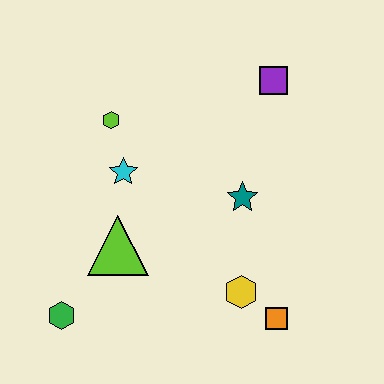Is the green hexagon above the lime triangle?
No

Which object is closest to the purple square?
The teal star is closest to the purple square.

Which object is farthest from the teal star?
The green hexagon is farthest from the teal star.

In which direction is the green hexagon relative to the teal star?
The green hexagon is to the left of the teal star.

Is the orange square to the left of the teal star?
No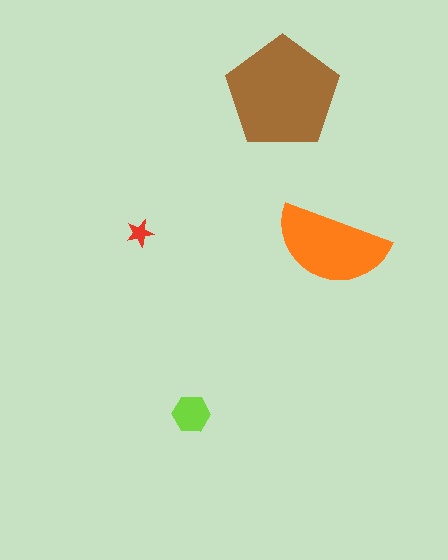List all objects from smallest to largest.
The red star, the lime hexagon, the orange semicircle, the brown pentagon.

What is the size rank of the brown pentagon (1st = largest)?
1st.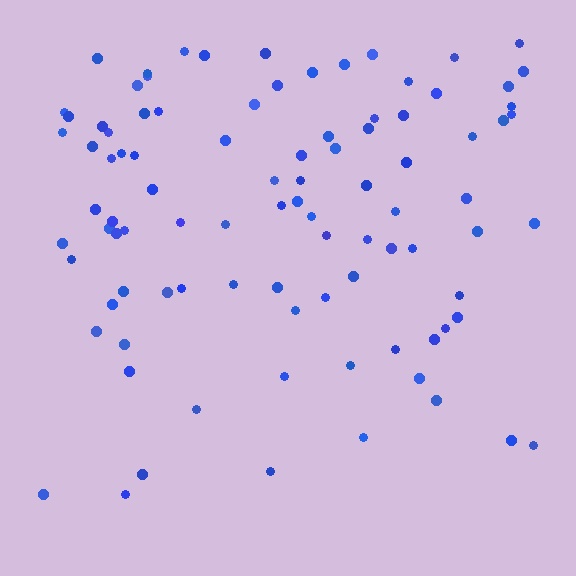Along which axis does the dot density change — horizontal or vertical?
Vertical.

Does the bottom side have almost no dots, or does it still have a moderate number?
Still a moderate number, just noticeably fewer than the top.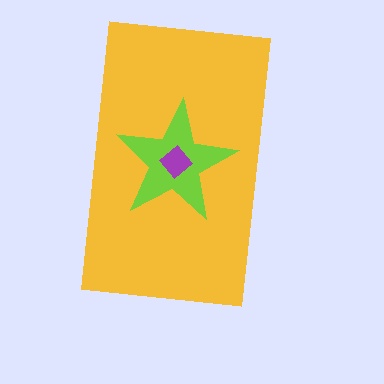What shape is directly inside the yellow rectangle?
The lime star.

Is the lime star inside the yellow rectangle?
Yes.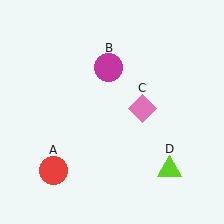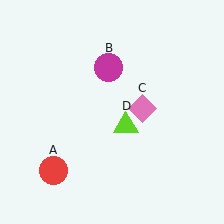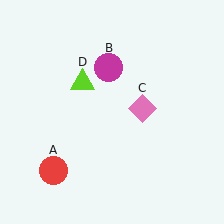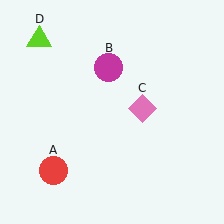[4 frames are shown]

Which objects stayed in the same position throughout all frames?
Red circle (object A) and magenta circle (object B) and pink diamond (object C) remained stationary.